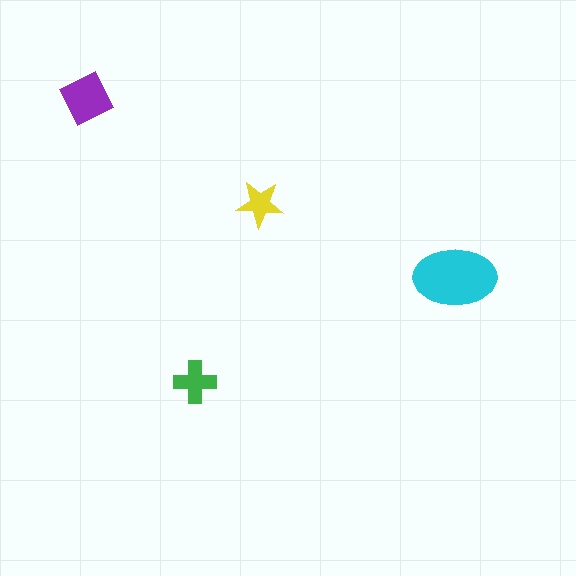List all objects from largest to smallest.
The cyan ellipse, the purple diamond, the green cross, the yellow star.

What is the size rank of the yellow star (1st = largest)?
4th.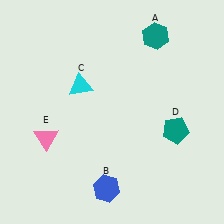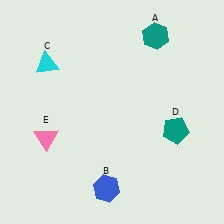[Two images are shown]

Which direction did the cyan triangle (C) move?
The cyan triangle (C) moved left.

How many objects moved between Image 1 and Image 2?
1 object moved between the two images.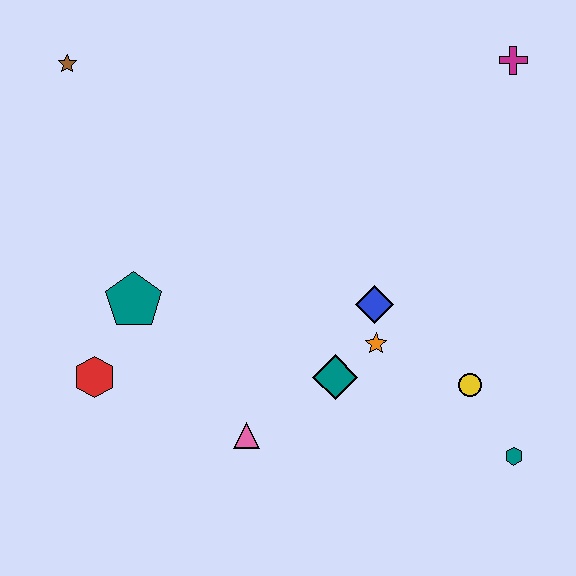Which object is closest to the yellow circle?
The teal hexagon is closest to the yellow circle.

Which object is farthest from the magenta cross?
The red hexagon is farthest from the magenta cross.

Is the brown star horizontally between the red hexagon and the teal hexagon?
No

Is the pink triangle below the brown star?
Yes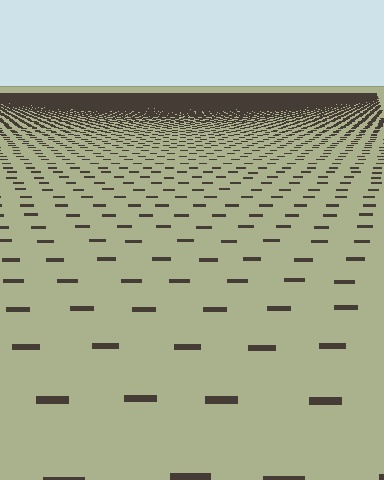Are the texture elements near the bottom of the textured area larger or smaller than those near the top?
Larger. Near the bottom, elements are closer to the viewer and appear at a bigger on-screen size.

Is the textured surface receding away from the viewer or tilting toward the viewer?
The surface is receding away from the viewer. Texture elements get smaller and denser toward the top.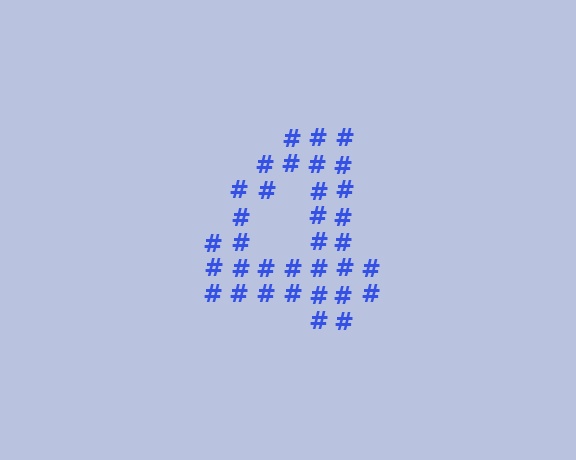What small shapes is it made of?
It is made of small hash symbols.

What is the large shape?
The large shape is the digit 4.